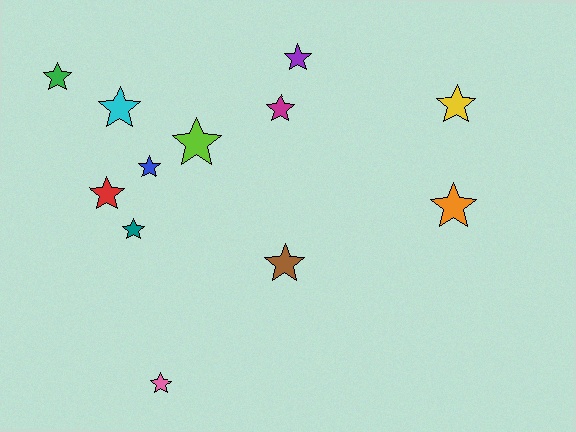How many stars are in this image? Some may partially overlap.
There are 12 stars.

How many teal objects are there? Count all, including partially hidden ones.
There is 1 teal object.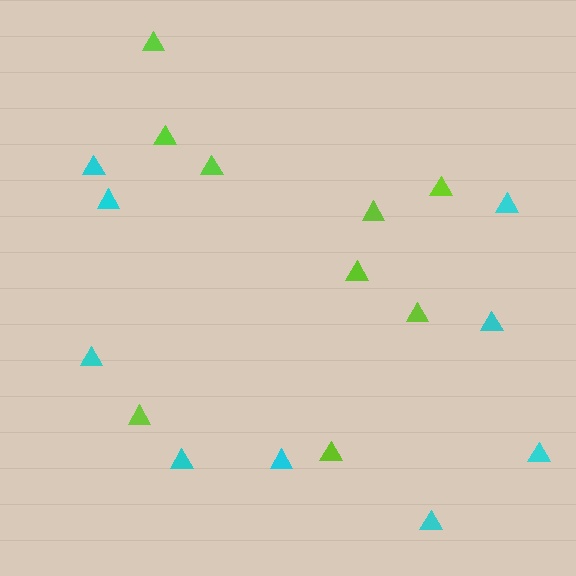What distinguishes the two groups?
There are 2 groups: one group of cyan triangles (9) and one group of lime triangles (9).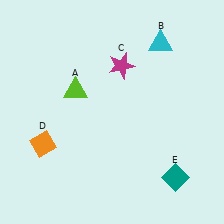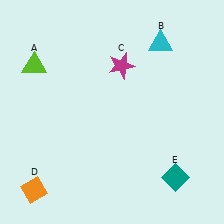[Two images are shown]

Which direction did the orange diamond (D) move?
The orange diamond (D) moved down.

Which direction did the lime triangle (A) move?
The lime triangle (A) moved left.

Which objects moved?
The objects that moved are: the lime triangle (A), the orange diamond (D).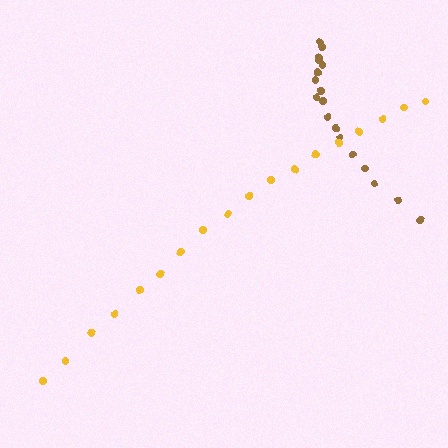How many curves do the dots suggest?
There are 2 distinct paths.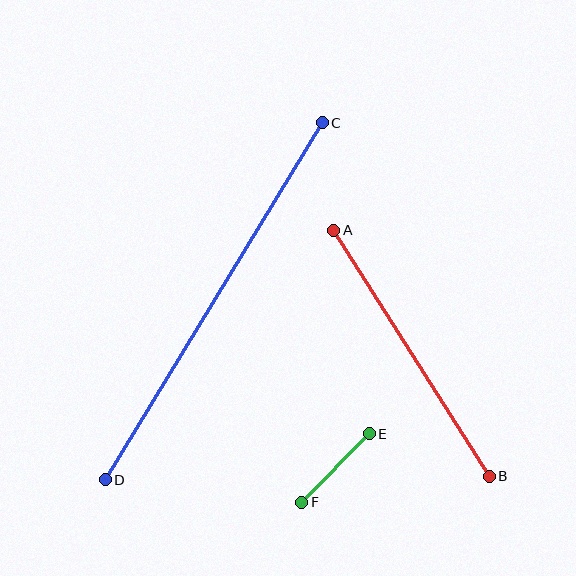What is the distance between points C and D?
The distance is approximately 418 pixels.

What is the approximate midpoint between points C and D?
The midpoint is at approximately (214, 301) pixels.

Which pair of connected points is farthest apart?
Points C and D are farthest apart.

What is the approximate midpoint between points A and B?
The midpoint is at approximately (412, 353) pixels.